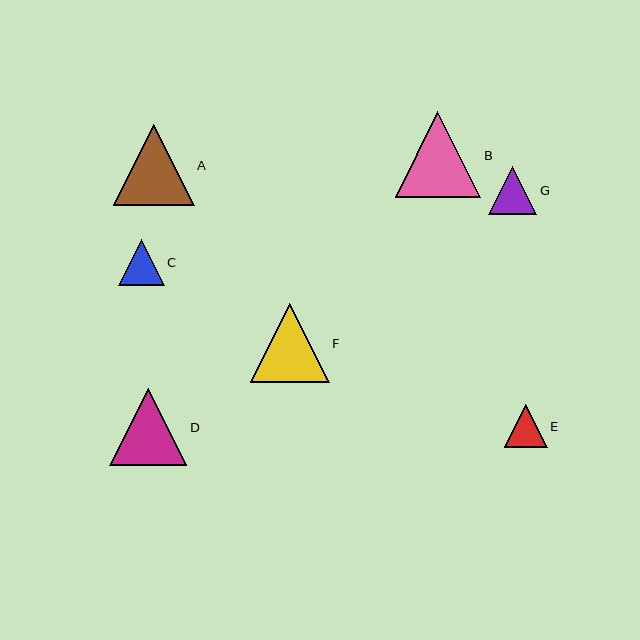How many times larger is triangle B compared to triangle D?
Triangle B is approximately 1.1 times the size of triangle D.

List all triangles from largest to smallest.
From largest to smallest: B, A, F, D, G, C, E.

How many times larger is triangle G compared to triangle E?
Triangle G is approximately 1.1 times the size of triangle E.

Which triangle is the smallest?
Triangle E is the smallest with a size of approximately 43 pixels.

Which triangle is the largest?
Triangle B is the largest with a size of approximately 85 pixels.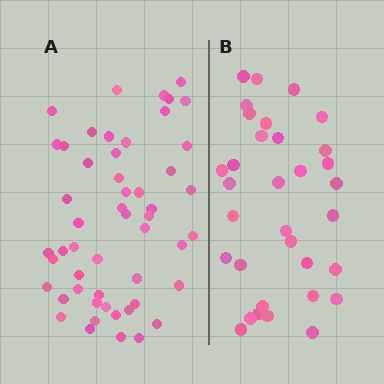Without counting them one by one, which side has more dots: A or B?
Region A (the left region) has more dots.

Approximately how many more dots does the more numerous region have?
Region A has approximately 20 more dots than region B.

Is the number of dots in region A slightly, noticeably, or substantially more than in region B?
Region A has substantially more. The ratio is roughly 1.6 to 1.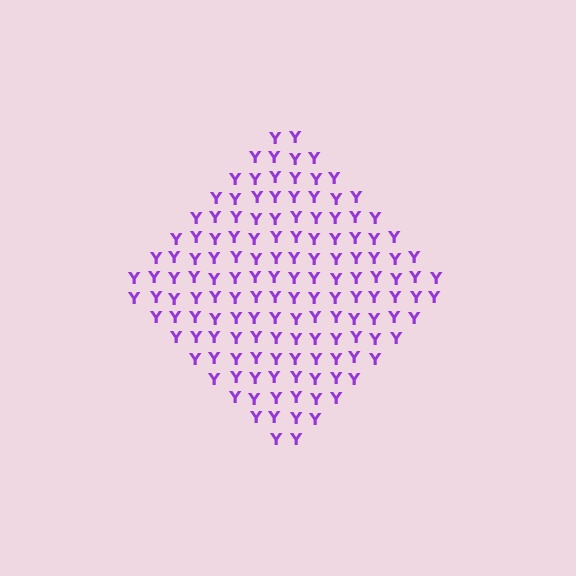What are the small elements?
The small elements are letter Y's.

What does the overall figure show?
The overall figure shows a diamond.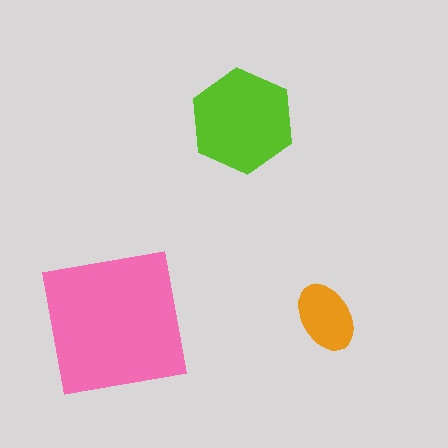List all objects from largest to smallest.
The pink square, the lime hexagon, the orange ellipse.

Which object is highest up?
The lime hexagon is topmost.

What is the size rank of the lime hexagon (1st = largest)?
2nd.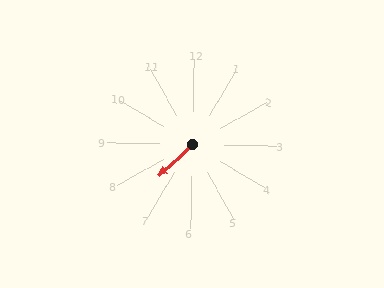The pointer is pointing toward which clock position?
Roughly 7 o'clock.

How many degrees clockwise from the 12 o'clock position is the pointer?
Approximately 225 degrees.